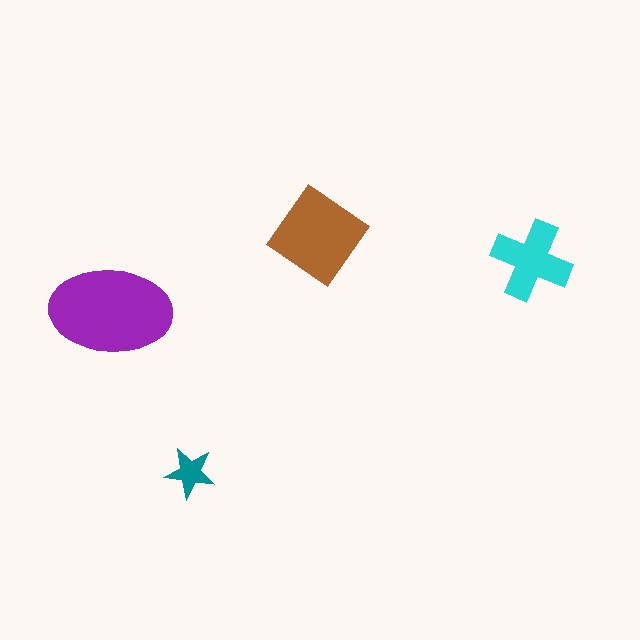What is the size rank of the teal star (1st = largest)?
4th.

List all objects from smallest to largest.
The teal star, the cyan cross, the brown diamond, the purple ellipse.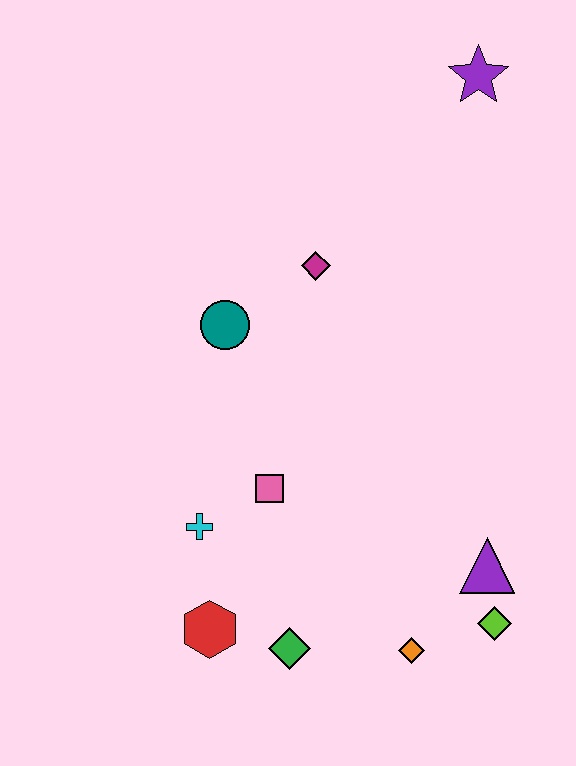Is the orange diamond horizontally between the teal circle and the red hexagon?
No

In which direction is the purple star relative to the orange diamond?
The purple star is above the orange diamond.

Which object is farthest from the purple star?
The red hexagon is farthest from the purple star.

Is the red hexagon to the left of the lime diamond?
Yes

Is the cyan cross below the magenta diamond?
Yes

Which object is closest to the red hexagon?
The green diamond is closest to the red hexagon.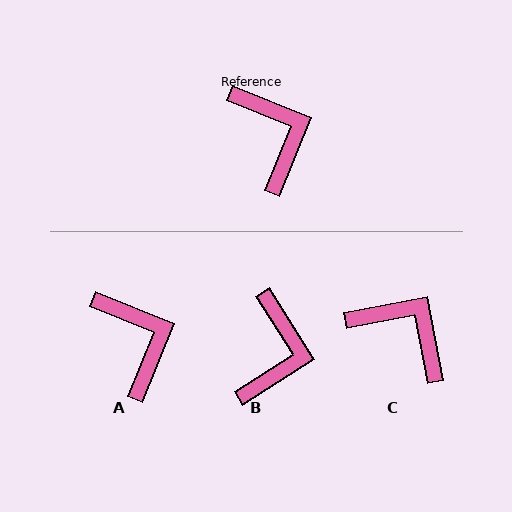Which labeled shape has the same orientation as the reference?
A.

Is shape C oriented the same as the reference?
No, it is off by about 33 degrees.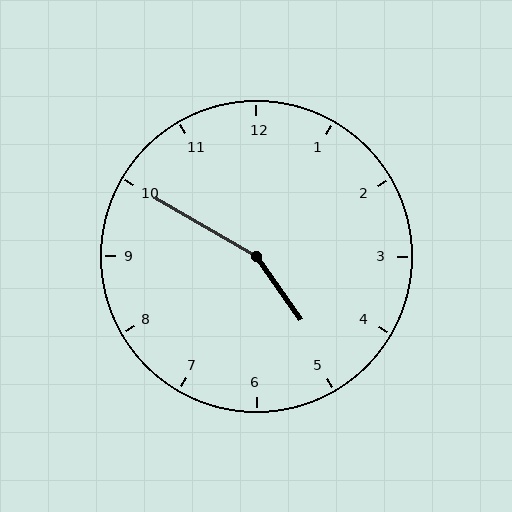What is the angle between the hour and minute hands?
Approximately 155 degrees.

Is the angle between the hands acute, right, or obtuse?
It is obtuse.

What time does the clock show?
4:50.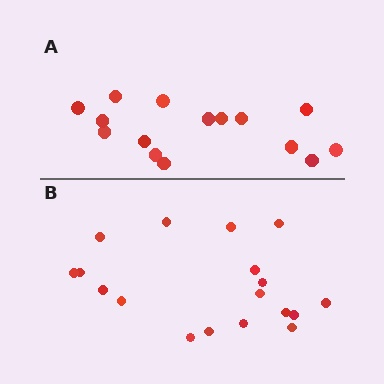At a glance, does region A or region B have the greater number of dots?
Region B (the bottom region) has more dots.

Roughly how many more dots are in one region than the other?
Region B has just a few more — roughly 2 or 3 more dots than region A.